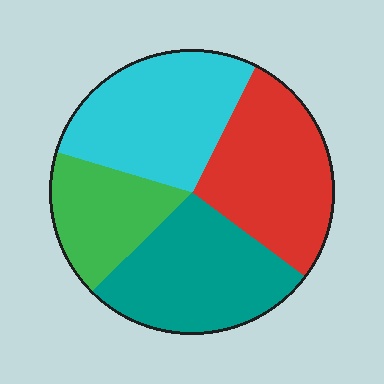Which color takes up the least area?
Green, at roughly 15%.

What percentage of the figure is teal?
Teal covers around 25% of the figure.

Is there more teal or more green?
Teal.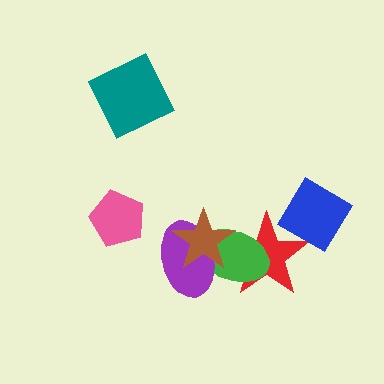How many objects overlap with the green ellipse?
3 objects overlap with the green ellipse.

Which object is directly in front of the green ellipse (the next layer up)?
The purple ellipse is directly in front of the green ellipse.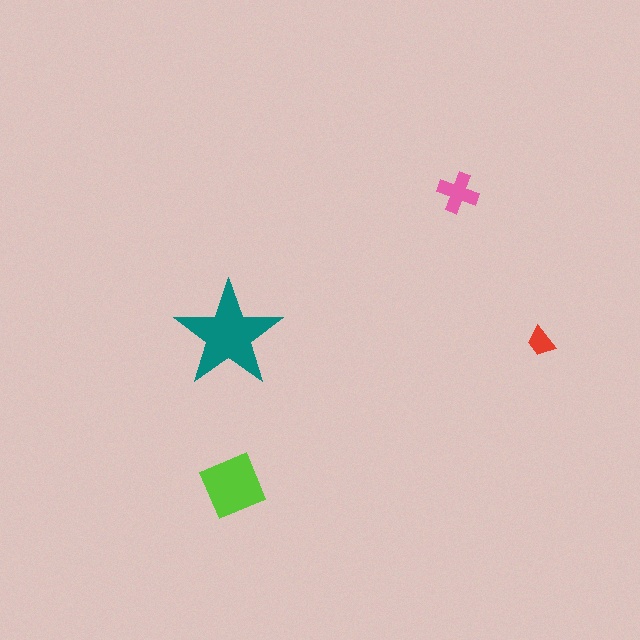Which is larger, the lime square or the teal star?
The teal star.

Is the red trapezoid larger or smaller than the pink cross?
Smaller.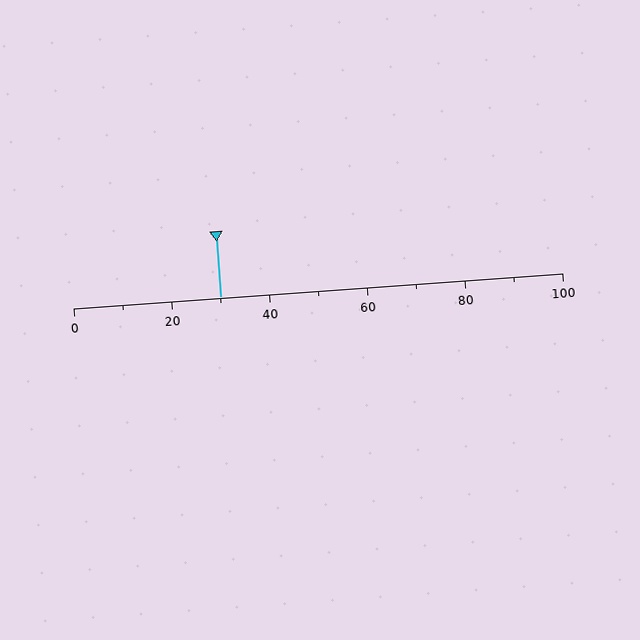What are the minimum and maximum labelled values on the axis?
The axis runs from 0 to 100.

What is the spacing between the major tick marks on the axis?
The major ticks are spaced 20 apart.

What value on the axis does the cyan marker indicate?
The marker indicates approximately 30.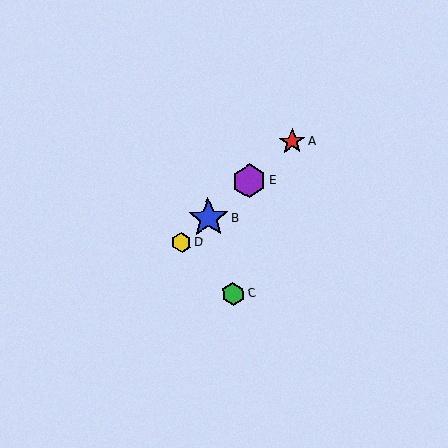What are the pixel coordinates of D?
Object D is at (182, 242).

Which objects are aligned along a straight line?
Objects A, B, D, E are aligned along a straight line.